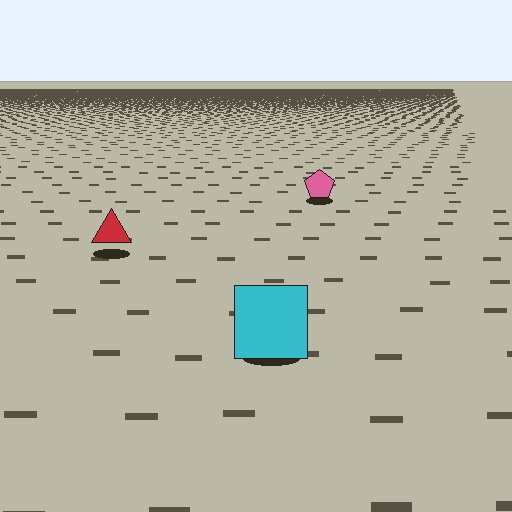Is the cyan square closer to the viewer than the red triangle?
Yes. The cyan square is closer — you can tell from the texture gradient: the ground texture is coarser near it.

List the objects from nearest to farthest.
From nearest to farthest: the cyan square, the red triangle, the pink pentagon.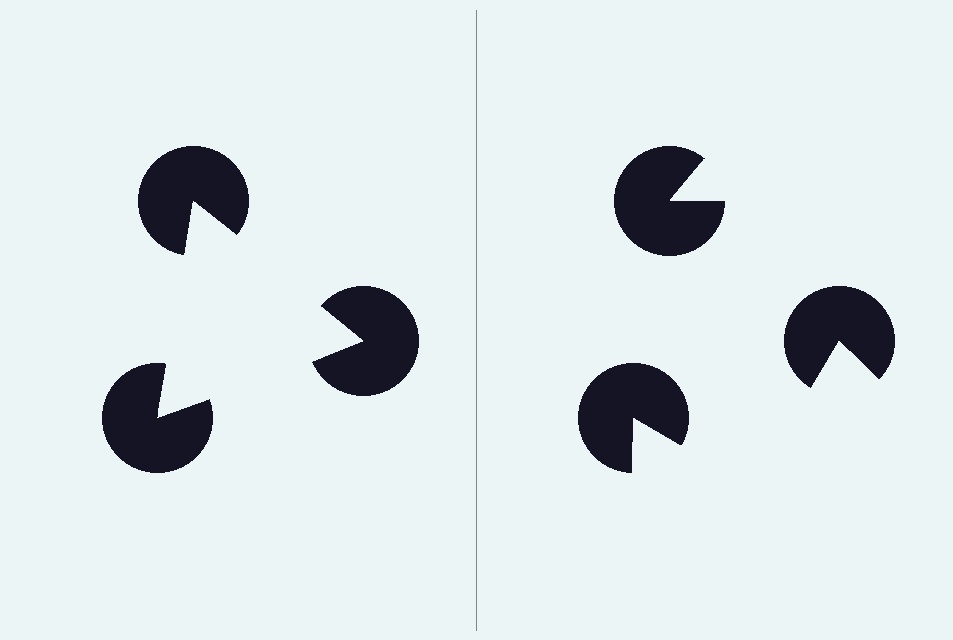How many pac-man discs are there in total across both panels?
6 — 3 on each side.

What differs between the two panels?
The pac-man discs are positioned identically on both sides; only the wedge orientations differ. On the left they align to a triangle; on the right they are misaligned.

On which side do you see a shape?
An illusory triangle appears on the left side. On the right side the wedge cuts are rotated, so no coherent shape forms.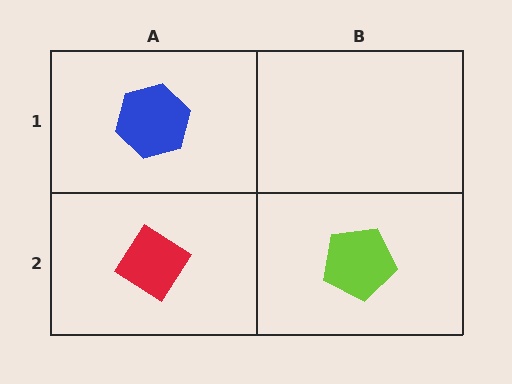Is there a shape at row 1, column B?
No, that cell is empty.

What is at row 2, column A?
A red diamond.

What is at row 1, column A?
A blue hexagon.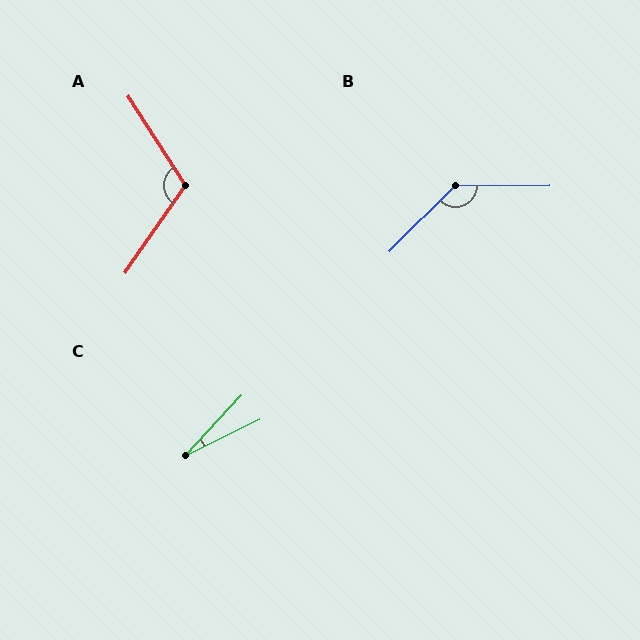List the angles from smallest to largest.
C (21°), A (112°), B (135°).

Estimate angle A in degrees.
Approximately 112 degrees.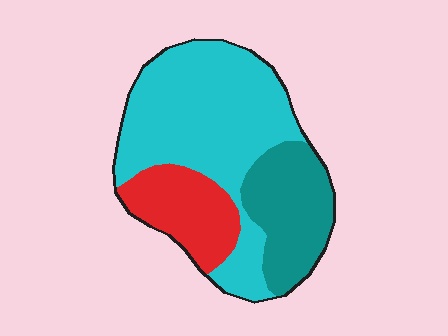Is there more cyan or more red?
Cyan.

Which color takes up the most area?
Cyan, at roughly 55%.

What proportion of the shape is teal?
Teal takes up between a sixth and a third of the shape.